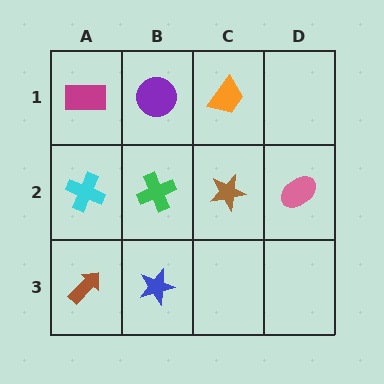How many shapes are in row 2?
4 shapes.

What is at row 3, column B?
A blue star.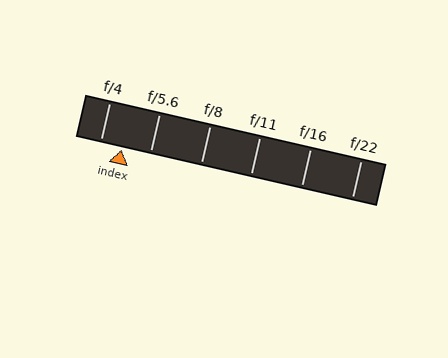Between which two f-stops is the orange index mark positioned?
The index mark is between f/4 and f/5.6.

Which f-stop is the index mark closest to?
The index mark is closest to f/4.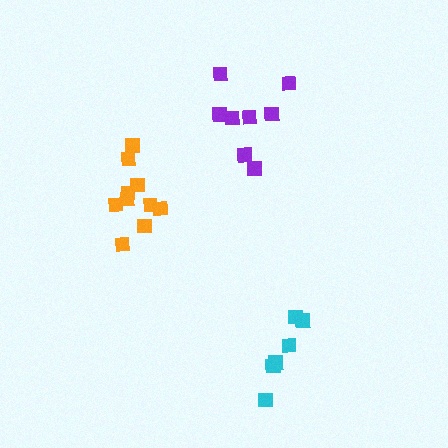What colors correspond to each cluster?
The clusters are colored: orange, purple, cyan.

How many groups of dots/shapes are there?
There are 3 groups.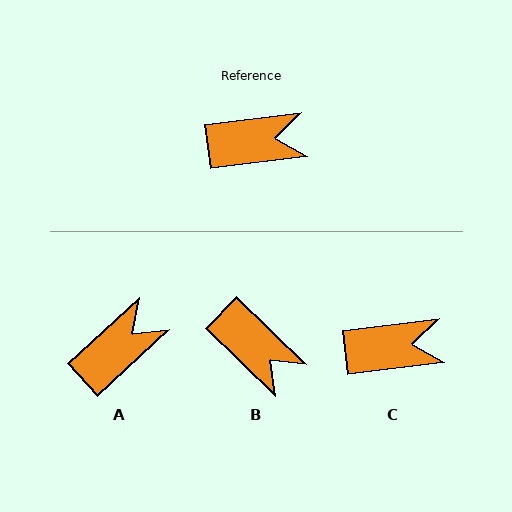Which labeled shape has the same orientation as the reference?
C.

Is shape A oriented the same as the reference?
No, it is off by about 36 degrees.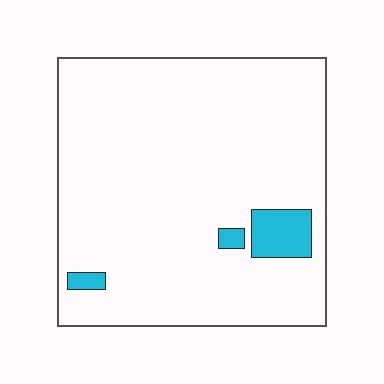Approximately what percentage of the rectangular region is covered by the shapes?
Approximately 5%.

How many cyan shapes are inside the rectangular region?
3.